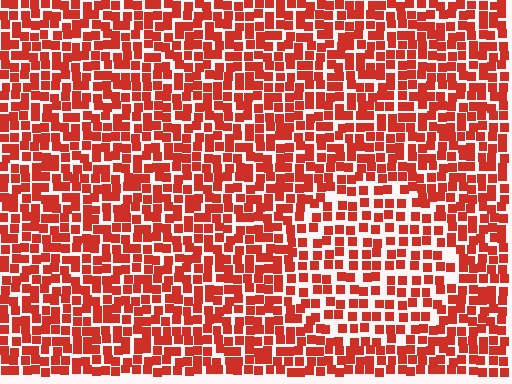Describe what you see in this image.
The image contains small red elements arranged at two different densities. A circle-shaped region is visible where the elements are less densely packed than the surrounding area.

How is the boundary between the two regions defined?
The boundary is defined by a change in element density (approximately 1.5x ratio). All elements are the same color, size, and shape.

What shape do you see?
I see a circle.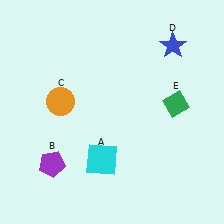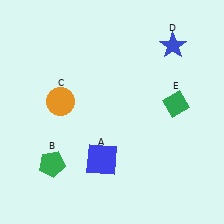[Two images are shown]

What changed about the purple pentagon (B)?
In Image 1, B is purple. In Image 2, it changed to green.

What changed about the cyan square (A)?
In Image 1, A is cyan. In Image 2, it changed to blue.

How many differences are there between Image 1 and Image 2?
There are 2 differences between the two images.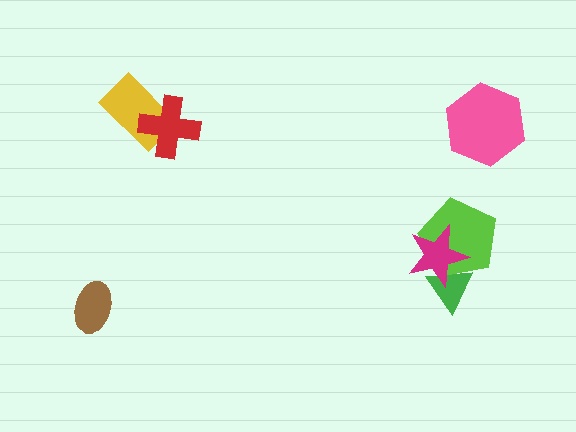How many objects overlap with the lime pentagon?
2 objects overlap with the lime pentagon.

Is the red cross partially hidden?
No, no other shape covers it.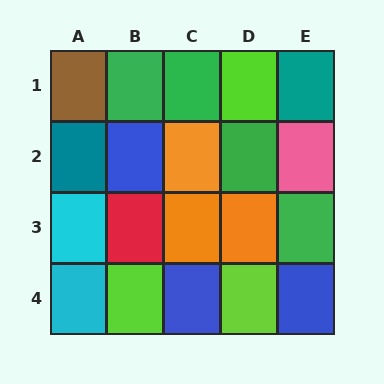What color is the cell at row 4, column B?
Lime.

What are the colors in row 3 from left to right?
Cyan, red, orange, orange, green.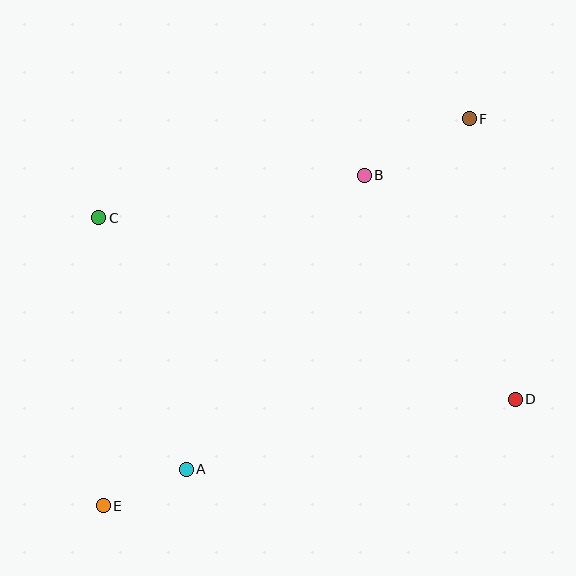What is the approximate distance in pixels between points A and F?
The distance between A and F is approximately 450 pixels.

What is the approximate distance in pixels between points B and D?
The distance between B and D is approximately 270 pixels.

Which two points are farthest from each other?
Points E and F are farthest from each other.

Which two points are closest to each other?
Points A and E are closest to each other.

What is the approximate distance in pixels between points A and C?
The distance between A and C is approximately 266 pixels.